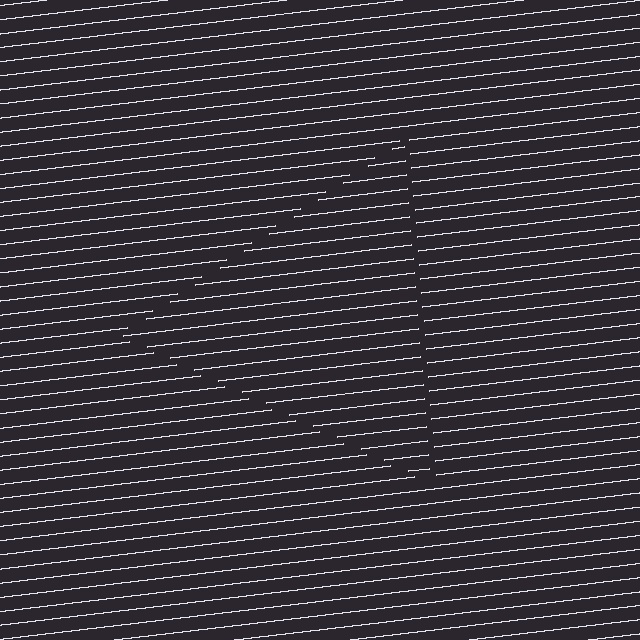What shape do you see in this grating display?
An illusory triangle. The interior of the shape contains the same grating, shifted by half a period — the contour is defined by the phase discontinuity where line-ends from the inner and outer gratings abut.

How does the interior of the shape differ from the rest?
The interior of the shape contains the same grating, shifted by half a period — the contour is defined by the phase discontinuity where line-ends from the inner and outer gratings abut.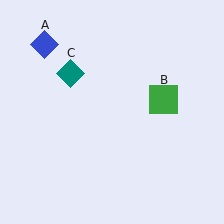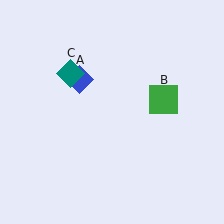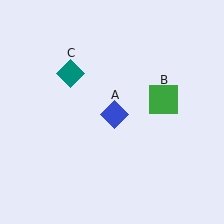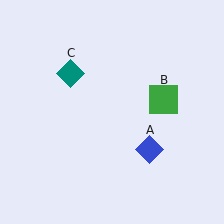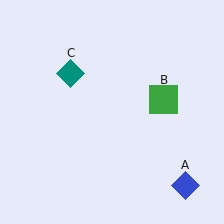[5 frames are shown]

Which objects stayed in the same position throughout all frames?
Green square (object B) and teal diamond (object C) remained stationary.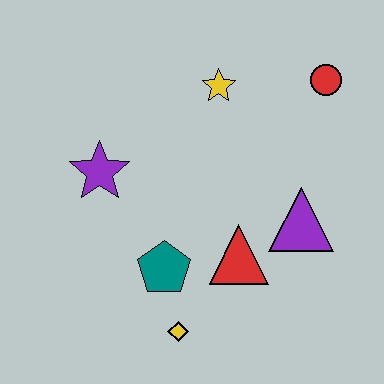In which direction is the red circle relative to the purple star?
The red circle is to the right of the purple star.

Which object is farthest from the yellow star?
The yellow diamond is farthest from the yellow star.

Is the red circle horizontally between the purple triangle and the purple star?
No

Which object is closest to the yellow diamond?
The teal pentagon is closest to the yellow diamond.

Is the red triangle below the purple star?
Yes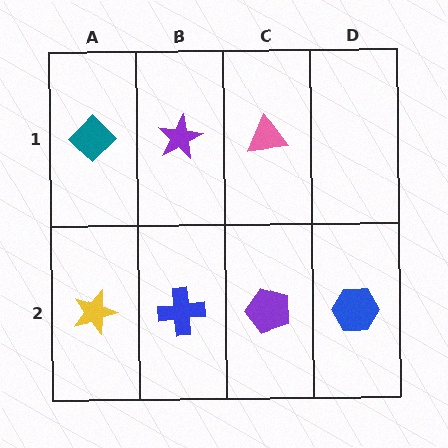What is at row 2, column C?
A purple pentagon.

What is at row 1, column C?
A pink triangle.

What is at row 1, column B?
A purple star.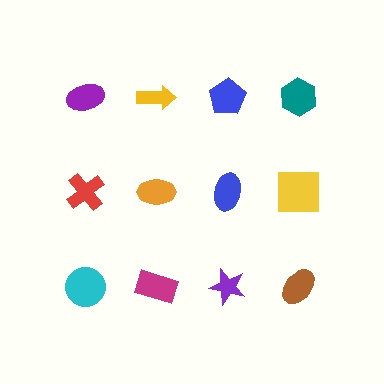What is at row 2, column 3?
A blue ellipse.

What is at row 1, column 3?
A blue pentagon.